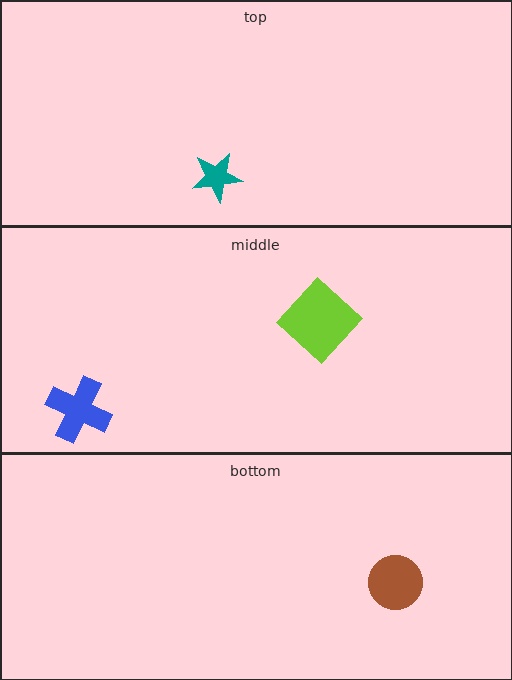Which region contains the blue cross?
The middle region.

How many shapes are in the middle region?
2.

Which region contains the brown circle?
The bottom region.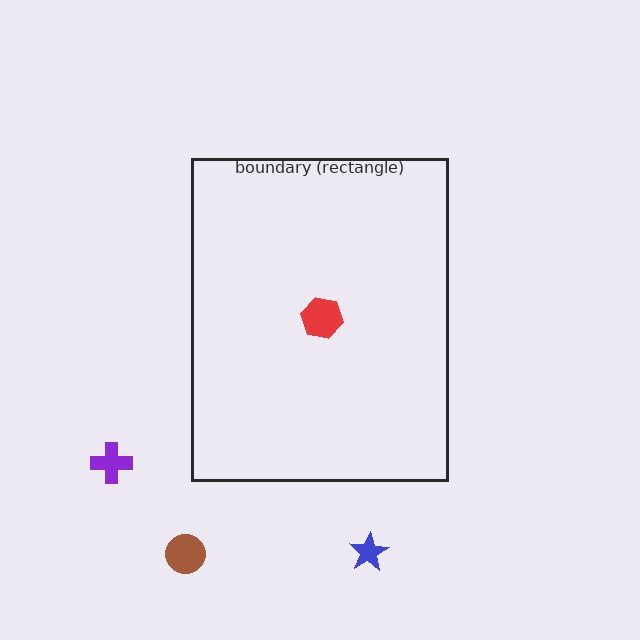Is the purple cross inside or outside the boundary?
Outside.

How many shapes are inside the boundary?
1 inside, 3 outside.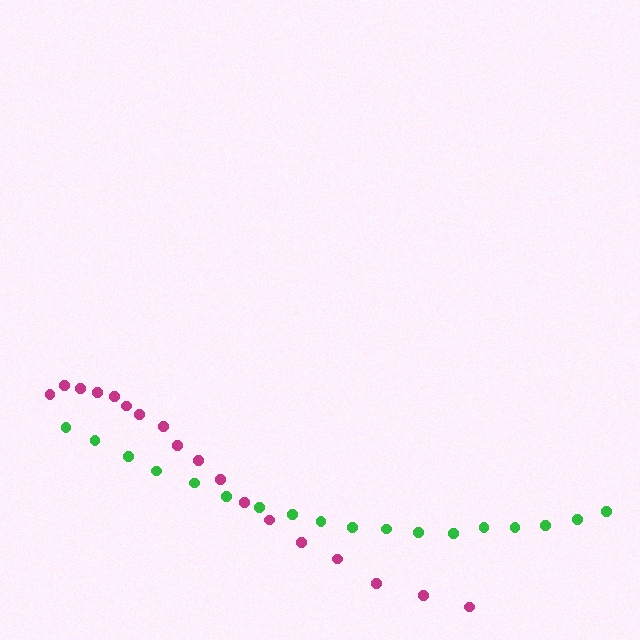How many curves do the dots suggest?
There are 2 distinct paths.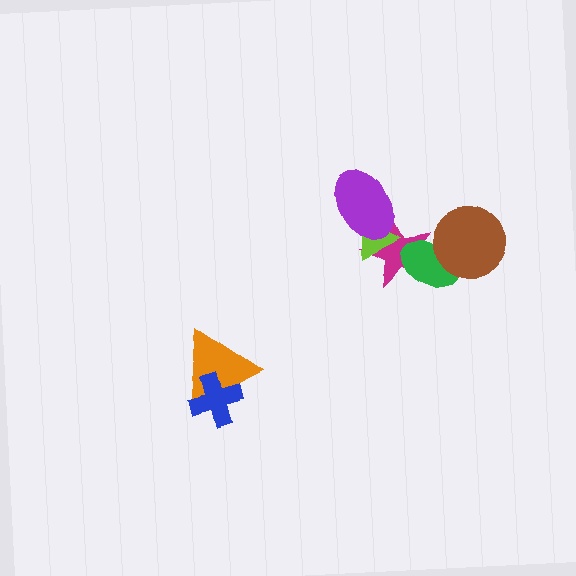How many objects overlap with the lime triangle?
2 objects overlap with the lime triangle.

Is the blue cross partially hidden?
No, no other shape covers it.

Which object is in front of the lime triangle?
The purple ellipse is in front of the lime triangle.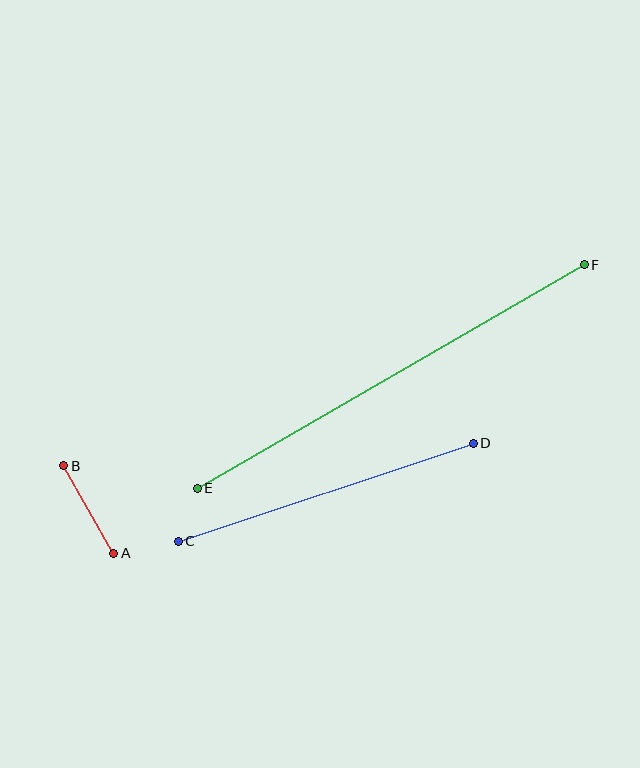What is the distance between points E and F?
The distance is approximately 447 pixels.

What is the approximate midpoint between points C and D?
The midpoint is at approximately (326, 492) pixels.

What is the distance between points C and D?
The distance is approximately 311 pixels.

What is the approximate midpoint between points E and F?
The midpoint is at approximately (391, 377) pixels.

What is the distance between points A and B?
The distance is approximately 101 pixels.